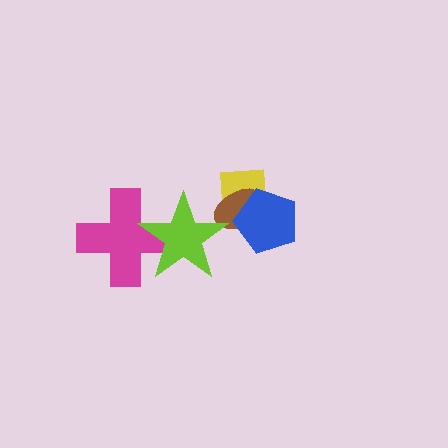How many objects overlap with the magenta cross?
1 object overlaps with the magenta cross.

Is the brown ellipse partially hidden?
Yes, it is partially covered by another shape.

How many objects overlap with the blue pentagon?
2 objects overlap with the blue pentagon.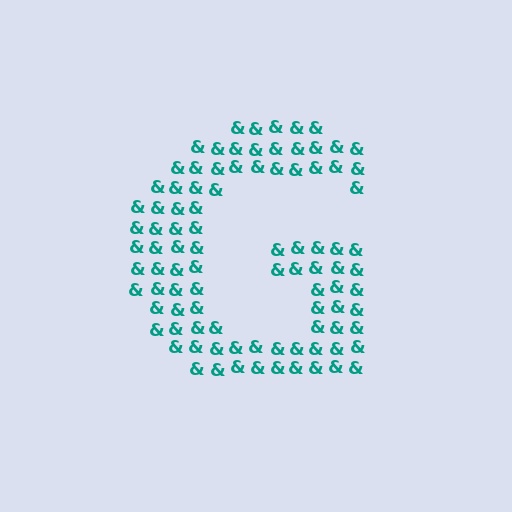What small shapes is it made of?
It is made of small ampersands.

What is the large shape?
The large shape is the letter G.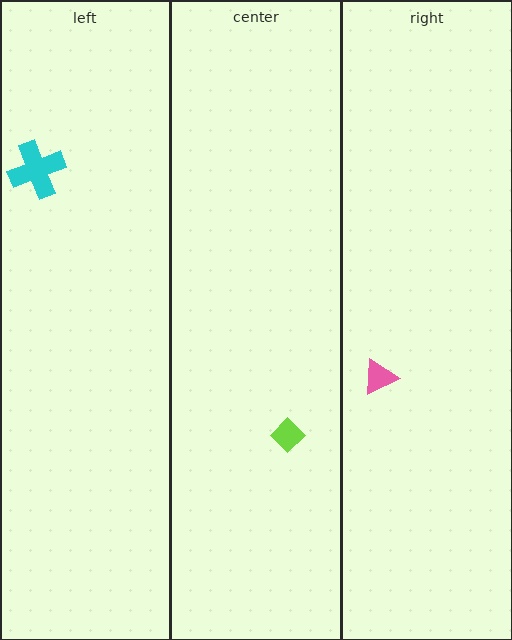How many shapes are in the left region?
1.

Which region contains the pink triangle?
The right region.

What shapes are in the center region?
The lime diamond.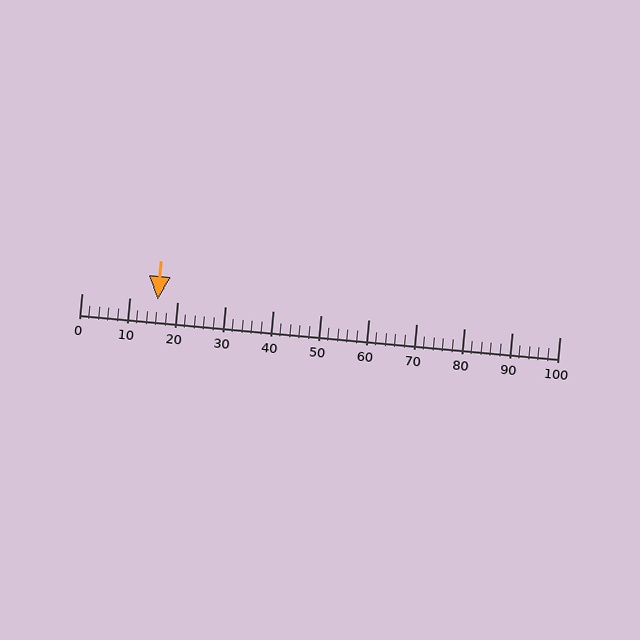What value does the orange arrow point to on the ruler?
The orange arrow points to approximately 16.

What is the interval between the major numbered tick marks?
The major tick marks are spaced 10 units apart.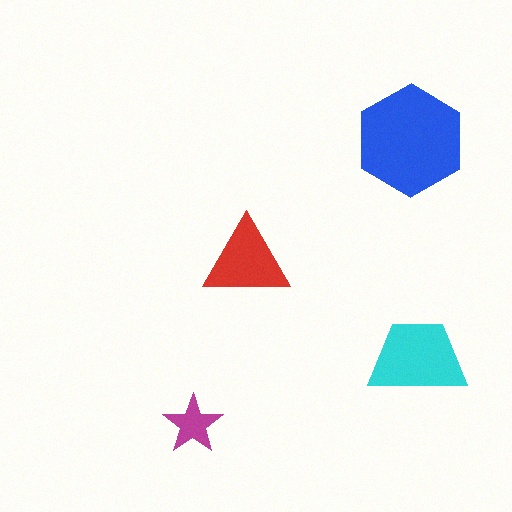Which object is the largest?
The blue hexagon.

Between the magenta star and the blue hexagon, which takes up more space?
The blue hexagon.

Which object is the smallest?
The magenta star.